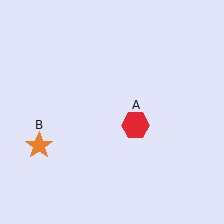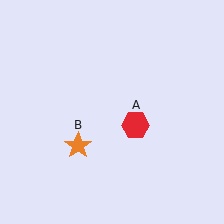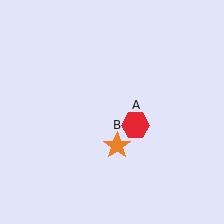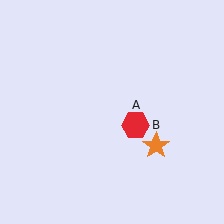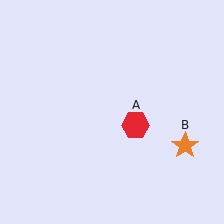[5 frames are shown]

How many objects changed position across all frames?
1 object changed position: orange star (object B).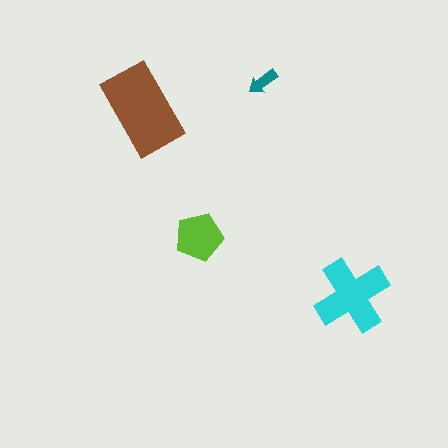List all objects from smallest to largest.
The teal arrow, the lime pentagon, the cyan cross, the brown rectangle.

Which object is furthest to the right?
The cyan cross is rightmost.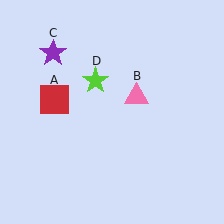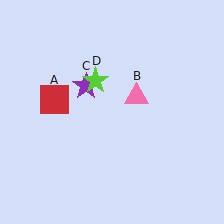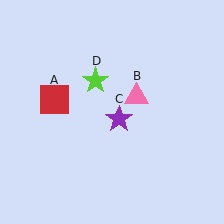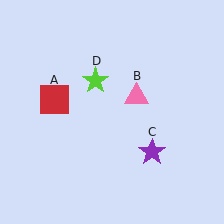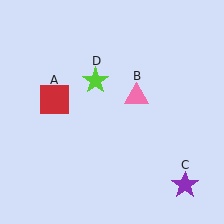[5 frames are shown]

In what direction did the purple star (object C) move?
The purple star (object C) moved down and to the right.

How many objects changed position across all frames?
1 object changed position: purple star (object C).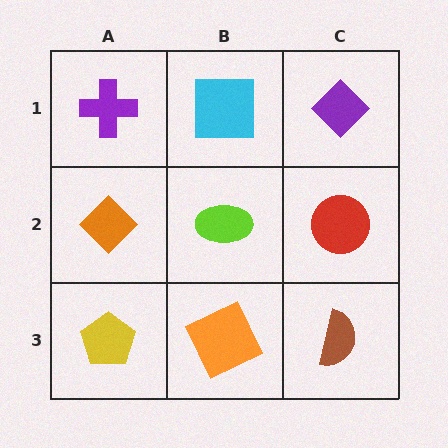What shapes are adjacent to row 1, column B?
A lime ellipse (row 2, column B), a purple cross (row 1, column A), a purple diamond (row 1, column C).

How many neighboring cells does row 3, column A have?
2.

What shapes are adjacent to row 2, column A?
A purple cross (row 1, column A), a yellow pentagon (row 3, column A), a lime ellipse (row 2, column B).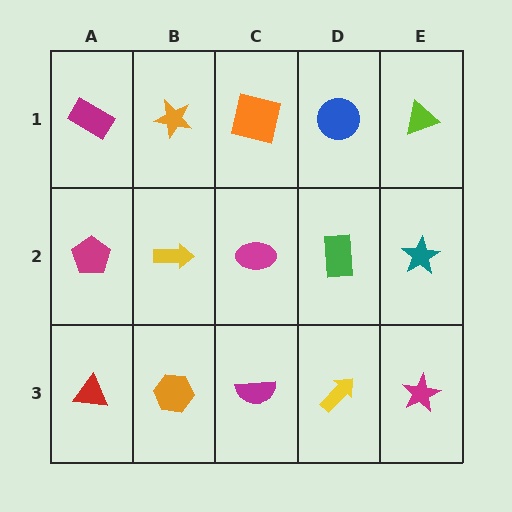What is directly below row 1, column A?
A magenta pentagon.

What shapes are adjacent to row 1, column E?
A teal star (row 2, column E), a blue circle (row 1, column D).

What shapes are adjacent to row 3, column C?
A magenta ellipse (row 2, column C), an orange hexagon (row 3, column B), a yellow arrow (row 3, column D).